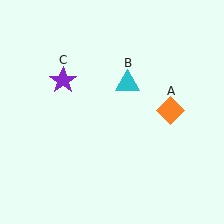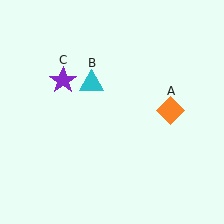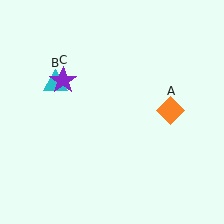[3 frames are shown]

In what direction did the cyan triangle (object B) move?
The cyan triangle (object B) moved left.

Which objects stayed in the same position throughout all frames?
Orange diamond (object A) and purple star (object C) remained stationary.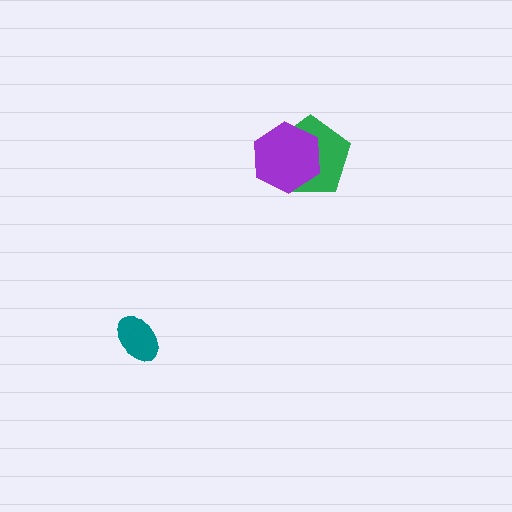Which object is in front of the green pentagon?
The purple hexagon is in front of the green pentagon.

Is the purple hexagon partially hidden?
No, no other shape covers it.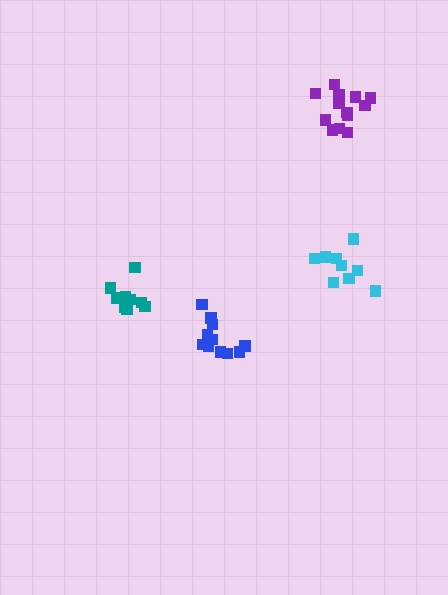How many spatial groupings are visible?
There are 4 spatial groupings.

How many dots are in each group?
Group 1: 9 dots, Group 2: 9 dots, Group 3: 13 dots, Group 4: 13 dots (44 total).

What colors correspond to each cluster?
The clusters are colored: cyan, teal, purple, blue.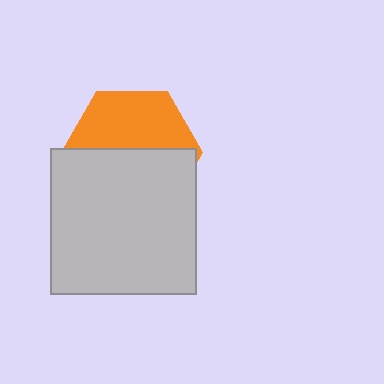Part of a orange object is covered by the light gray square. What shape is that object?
It is a hexagon.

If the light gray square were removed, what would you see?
You would see the complete orange hexagon.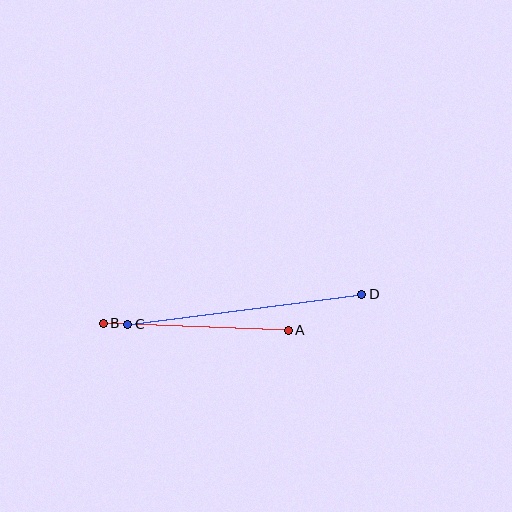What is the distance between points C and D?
The distance is approximately 236 pixels.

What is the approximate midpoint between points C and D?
The midpoint is at approximately (245, 309) pixels.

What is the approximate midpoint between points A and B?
The midpoint is at approximately (196, 327) pixels.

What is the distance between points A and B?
The distance is approximately 185 pixels.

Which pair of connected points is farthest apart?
Points C and D are farthest apart.